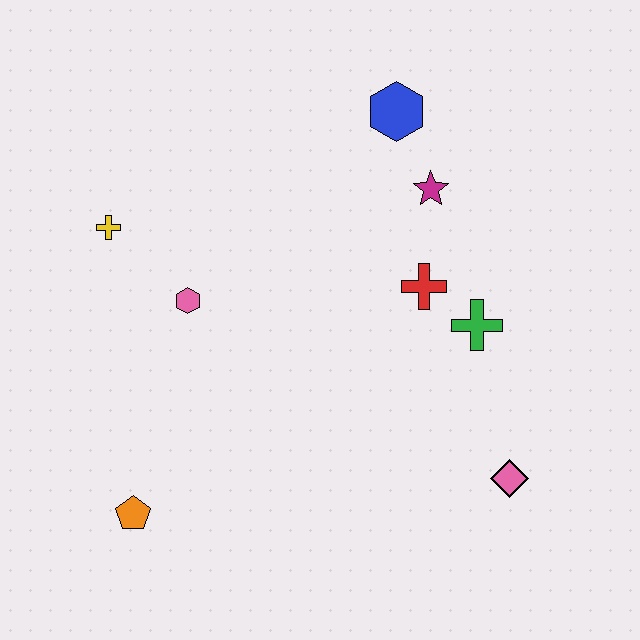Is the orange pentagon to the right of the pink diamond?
No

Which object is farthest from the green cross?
The orange pentagon is farthest from the green cross.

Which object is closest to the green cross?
The red cross is closest to the green cross.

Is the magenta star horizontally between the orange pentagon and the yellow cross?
No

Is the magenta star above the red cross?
Yes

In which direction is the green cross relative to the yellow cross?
The green cross is to the right of the yellow cross.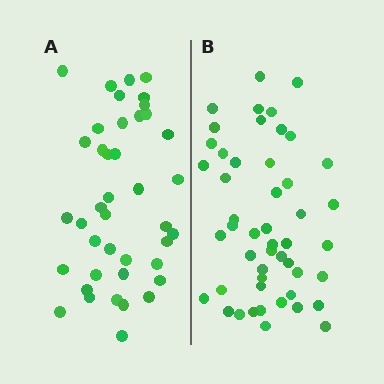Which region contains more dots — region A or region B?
Region B (the right region) has more dots.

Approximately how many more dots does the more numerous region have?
Region B has roughly 8 or so more dots than region A.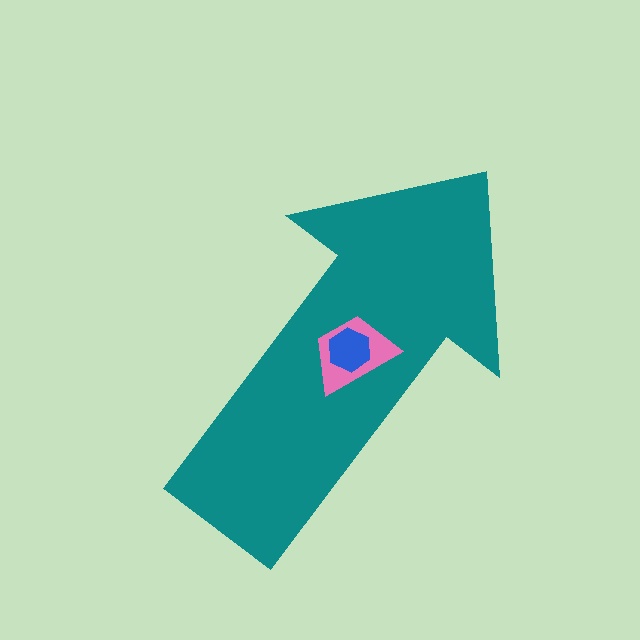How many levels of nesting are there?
3.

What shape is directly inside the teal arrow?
The pink trapezoid.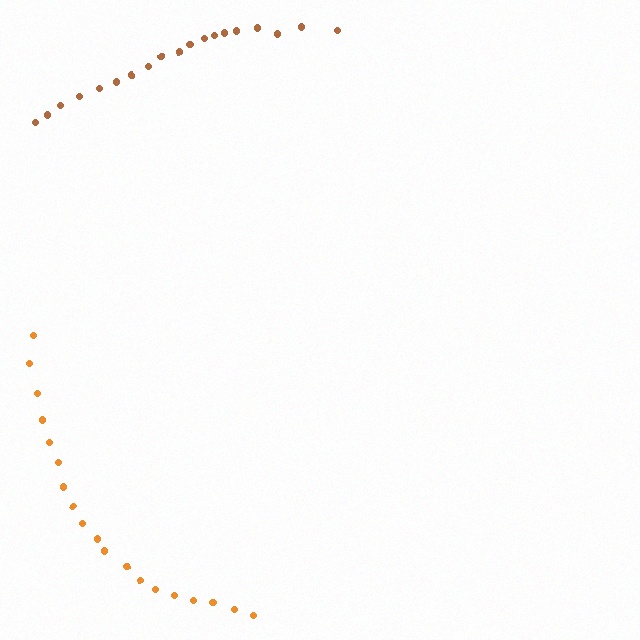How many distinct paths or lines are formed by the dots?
There are 2 distinct paths.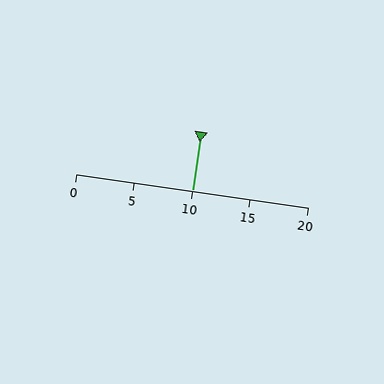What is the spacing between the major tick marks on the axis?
The major ticks are spaced 5 apart.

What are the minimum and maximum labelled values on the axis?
The axis runs from 0 to 20.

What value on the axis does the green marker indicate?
The marker indicates approximately 10.